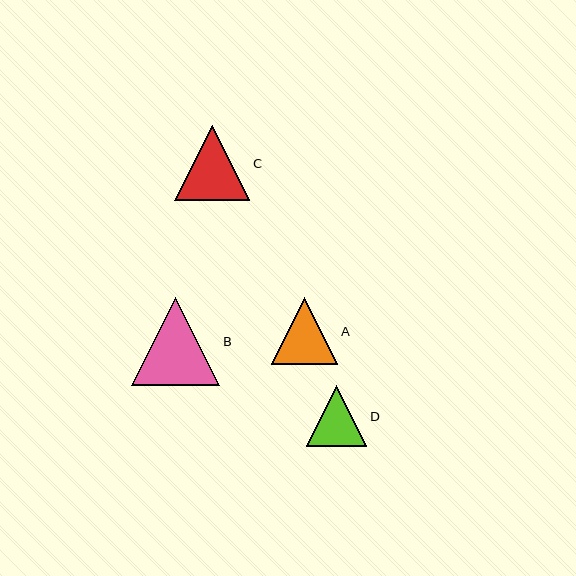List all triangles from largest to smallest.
From largest to smallest: B, C, A, D.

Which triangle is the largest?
Triangle B is the largest with a size of approximately 88 pixels.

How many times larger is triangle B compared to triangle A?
Triangle B is approximately 1.3 times the size of triangle A.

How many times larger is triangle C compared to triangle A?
Triangle C is approximately 1.1 times the size of triangle A.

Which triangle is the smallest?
Triangle D is the smallest with a size of approximately 60 pixels.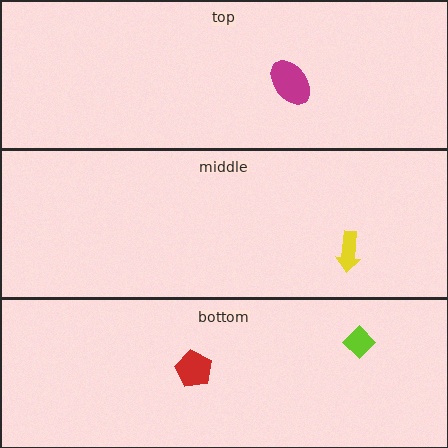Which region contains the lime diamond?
The bottom region.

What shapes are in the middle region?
The yellow arrow.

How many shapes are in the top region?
1.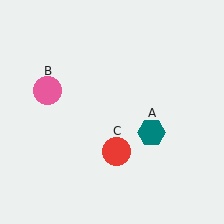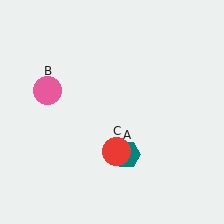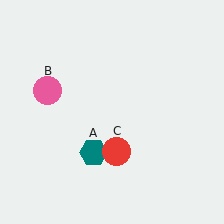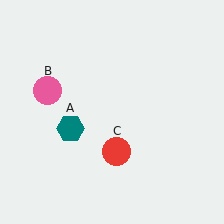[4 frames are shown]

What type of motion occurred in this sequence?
The teal hexagon (object A) rotated clockwise around the center of the scene.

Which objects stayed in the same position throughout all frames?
Pink circle (object B) and red circle (object C) remained stationary.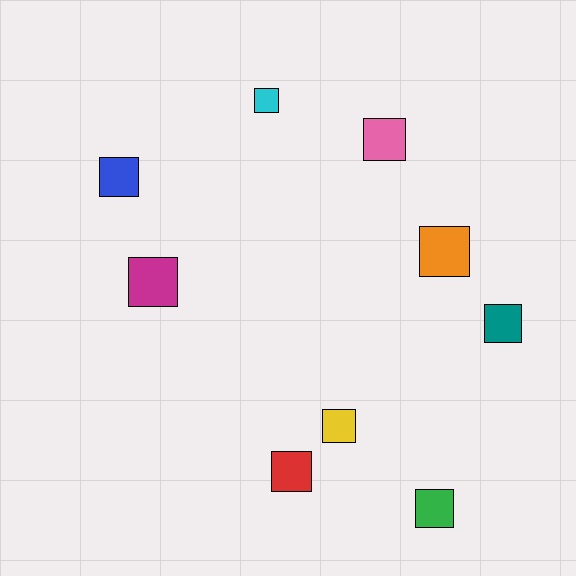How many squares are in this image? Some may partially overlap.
There are 9 squares.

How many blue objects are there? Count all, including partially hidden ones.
There is 1 blue object.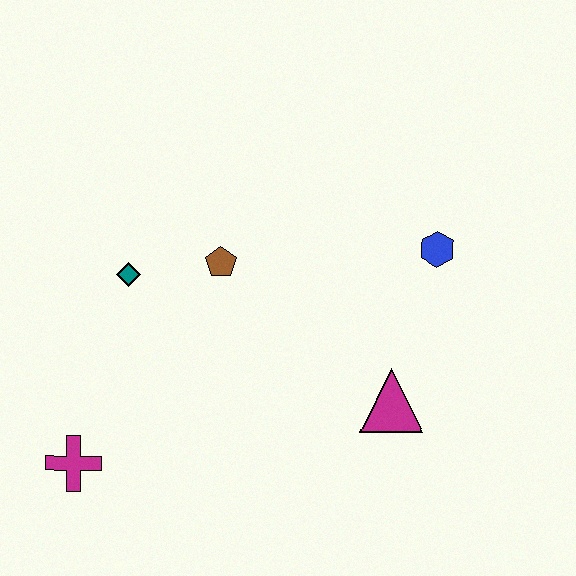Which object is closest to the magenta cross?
The teal diamond is closest to the magenta cross.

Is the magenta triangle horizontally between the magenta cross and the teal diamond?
No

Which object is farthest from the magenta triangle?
The magenta cross is farthest from the magenta triangle.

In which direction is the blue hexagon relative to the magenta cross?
The blue hexagon is to the right of the magenta cross.